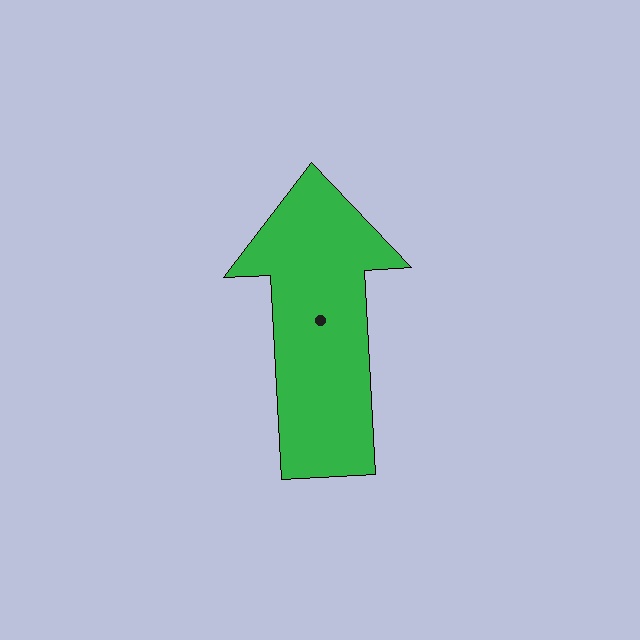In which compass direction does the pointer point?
North.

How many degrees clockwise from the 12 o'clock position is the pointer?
Approximately 357 degrees.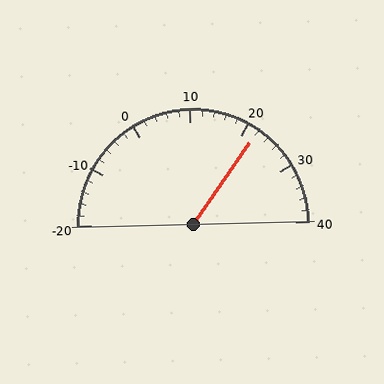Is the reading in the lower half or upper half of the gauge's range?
The reading is in the upper half of the range (-20 to 40).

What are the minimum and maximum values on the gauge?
The gauge ranges from -20 to 40.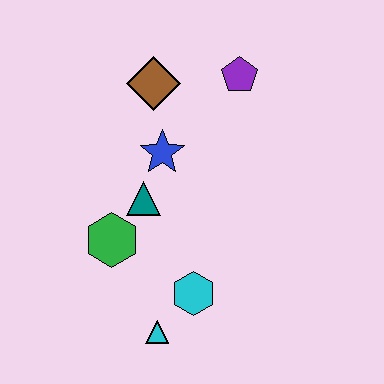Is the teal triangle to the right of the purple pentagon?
No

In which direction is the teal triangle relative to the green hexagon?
The teal triangle is above the green hexagon.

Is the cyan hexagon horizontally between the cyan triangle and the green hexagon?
No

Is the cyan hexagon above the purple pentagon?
No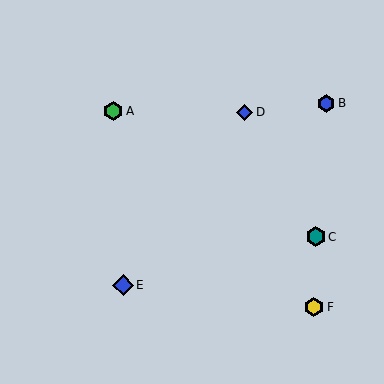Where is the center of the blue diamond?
The center of the blue diamond is at (123, 285).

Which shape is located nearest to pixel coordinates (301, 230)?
The teal hexagon (labeled C) at (316, 237) is nearest to that location.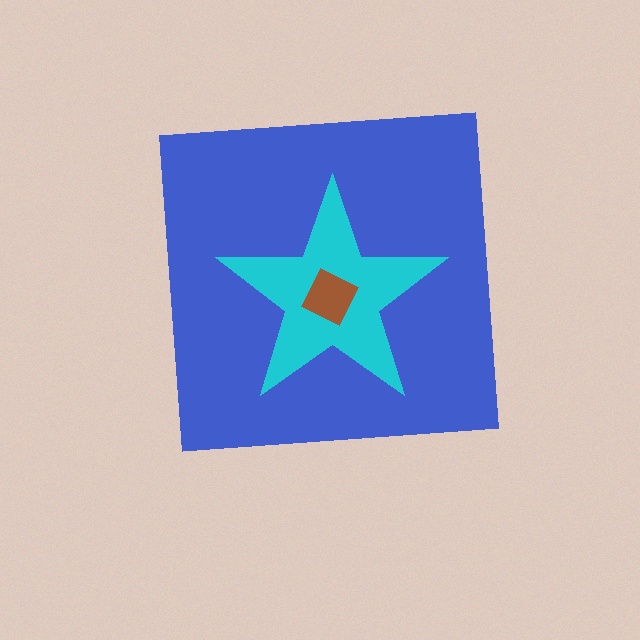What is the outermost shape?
The blue square.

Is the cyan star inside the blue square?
Yes.